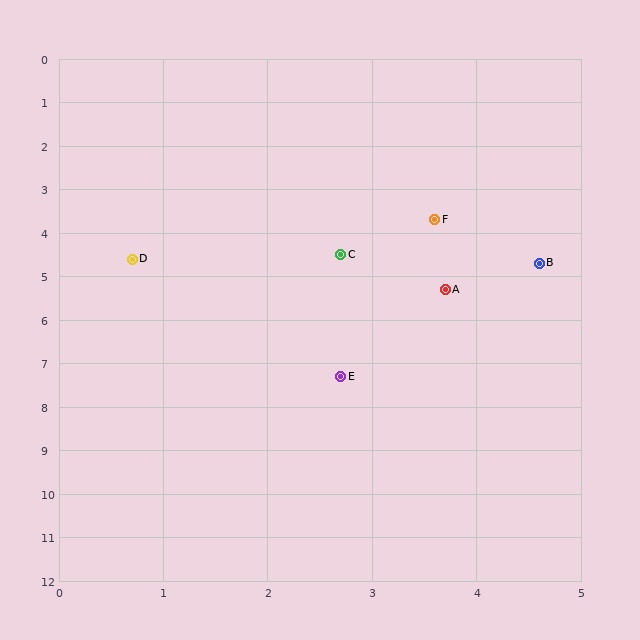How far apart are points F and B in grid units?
Points F and B are about 1.4 grid units apart.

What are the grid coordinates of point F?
Point F is at approximately (3.6, 3.7).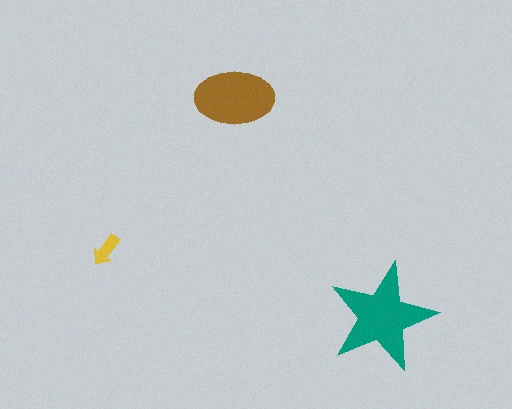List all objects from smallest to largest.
The yellow arrow, the brown ellipse, the teal star.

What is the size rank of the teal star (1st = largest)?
1st.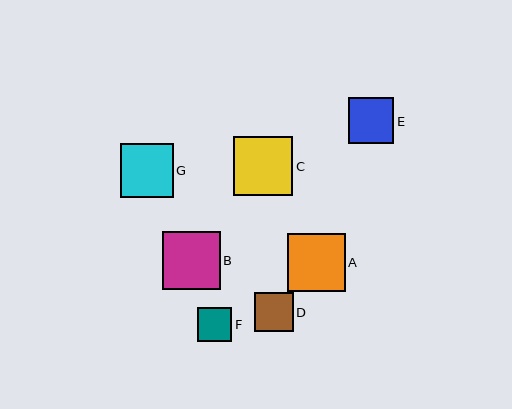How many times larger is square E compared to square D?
Square E is approximately 1.2 times the size of square D.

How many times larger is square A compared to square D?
Square A is approximately 1.5 times the size of square D.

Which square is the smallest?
Square F is the smallest with a size of approximately 34 pixels.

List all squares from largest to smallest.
From largest to smallest: C, A, B, G, E, D, F.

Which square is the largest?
Square C is the largest with a size of approximately 59 pixels.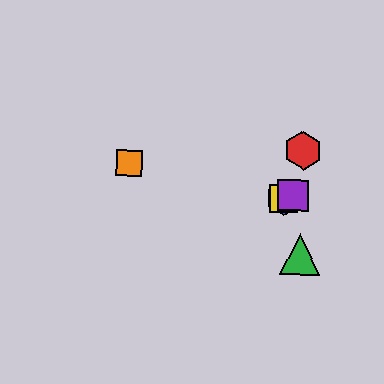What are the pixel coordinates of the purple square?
The purple square is at (293, 195).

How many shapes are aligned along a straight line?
3 shapes (the blue hexagon, the yellow square, the purple square) are aligned along a straight line.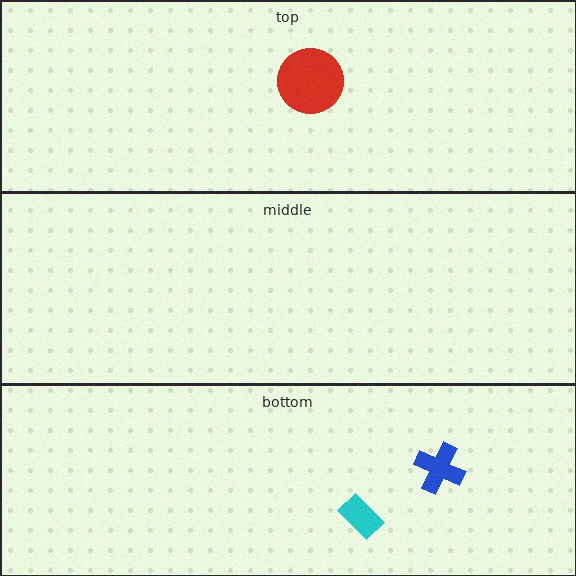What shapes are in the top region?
The red circle.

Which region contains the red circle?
The top region.